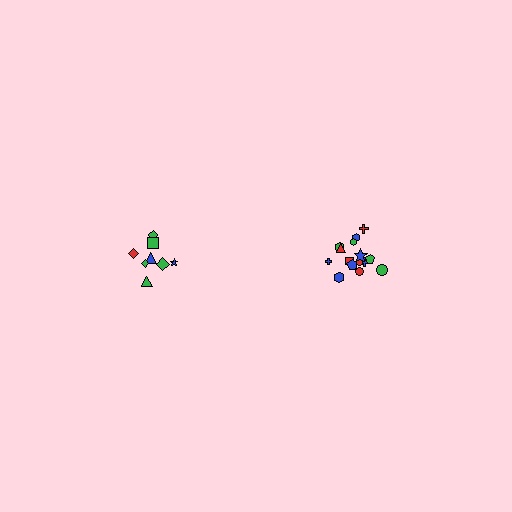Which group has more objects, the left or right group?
The right group.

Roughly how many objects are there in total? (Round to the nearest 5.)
Roughly 25 objects in total.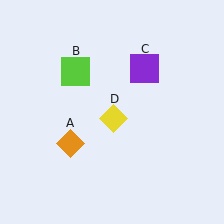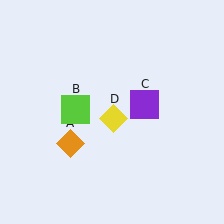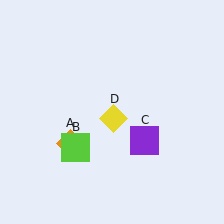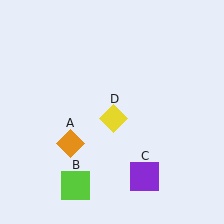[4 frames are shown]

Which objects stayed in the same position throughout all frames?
Orange diamond (object A) and yellow diamond (object D) remained stationary.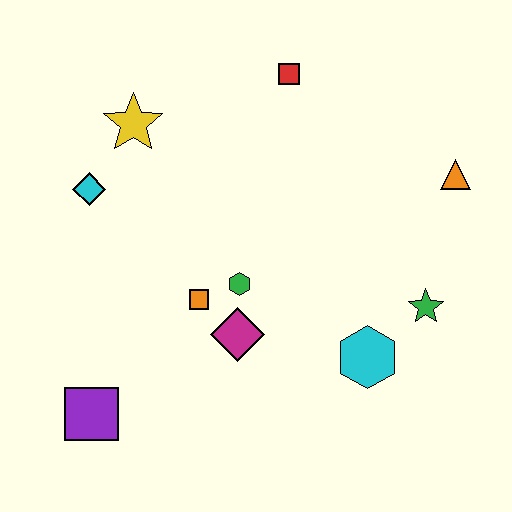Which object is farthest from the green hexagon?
The orange triangle is farthest from the green hexagon.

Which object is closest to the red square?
The yellow star is closest to the red square.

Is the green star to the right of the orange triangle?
No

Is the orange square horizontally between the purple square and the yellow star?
No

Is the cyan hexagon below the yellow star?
Yes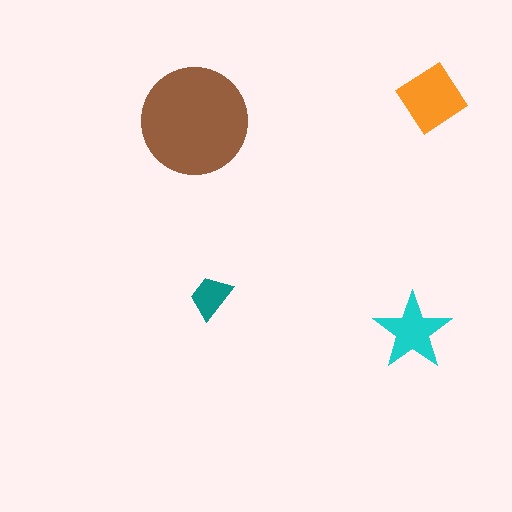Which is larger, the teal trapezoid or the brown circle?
The brown circle.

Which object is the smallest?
The teal trapezoid.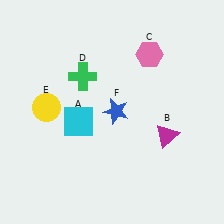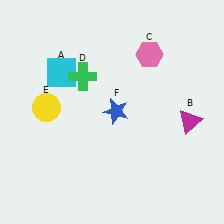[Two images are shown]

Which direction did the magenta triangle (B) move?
The magenta triangle (B) moved right.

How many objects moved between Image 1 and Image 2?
2 objects moved between the two images.